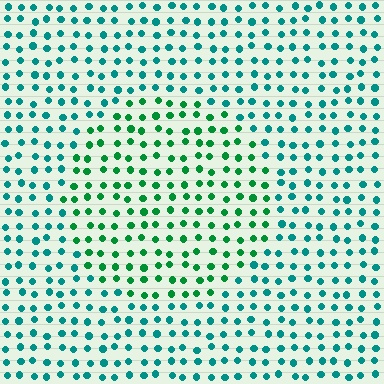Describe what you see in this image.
The image is filled with small teal elements in a uniform arrangement. A circle-shaped region is visible where the elements are tinted to a slightly different hue, forming a subtle color boundary.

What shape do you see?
I see a circle.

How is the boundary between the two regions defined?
The boundary is defined purely by a slight shift in hue (about 35 degrees). Spacing, size, and orientation are identical on both sides.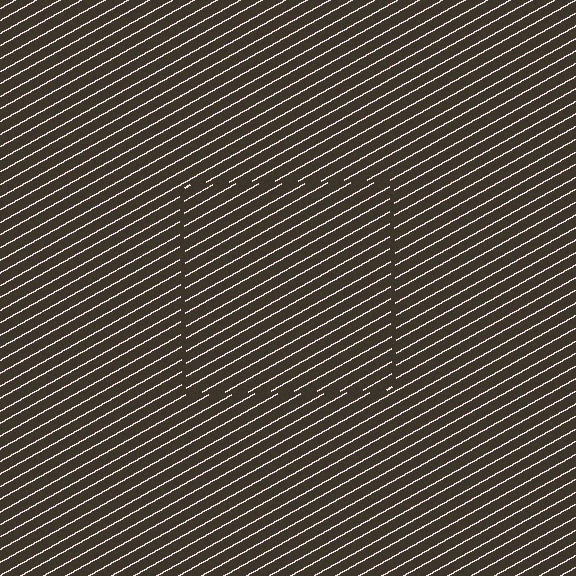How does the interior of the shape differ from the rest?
The interior of the shape contains the same grating, shifted by half a period — the contour is defined by the phase discontinuity where line-ends from the inner and outer gratings abut.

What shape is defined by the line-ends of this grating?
An illusory square. The interior of the shape contains the same grating, shifted by half a period — the contour is defined by the phase discontinuity where line-ends from the inner and outer gratings abut.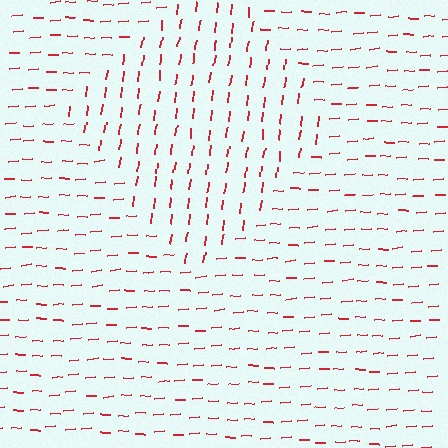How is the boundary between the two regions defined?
The boundary is defined purely by a change in line orientation (approximately 79 degrees difference). All lines are the same color and thickness.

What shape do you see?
I see a diamond.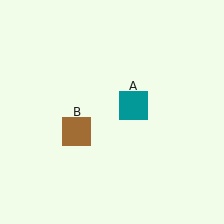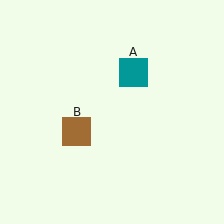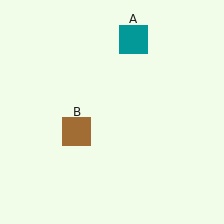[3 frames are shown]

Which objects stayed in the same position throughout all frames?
Brown square (object B) remained stationary.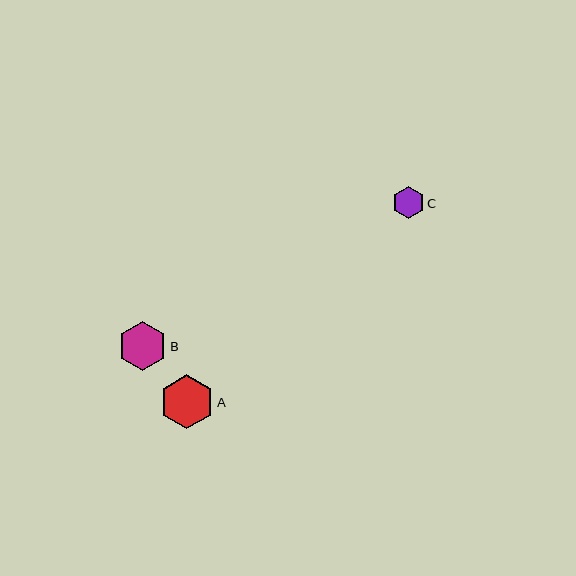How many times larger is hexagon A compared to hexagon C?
Hexagon A is approximately 1.7 times the size of hexagon C.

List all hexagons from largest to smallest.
From largest to smallest: A, B, C.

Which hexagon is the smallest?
Hexagon C is the smallest with a size of approximately 32 pixels.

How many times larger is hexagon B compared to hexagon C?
Hexagon B is approximately 1.5 times the size of hexagon C.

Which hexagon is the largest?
Hexagon A is the largest with a size of approximately 53 pixels.